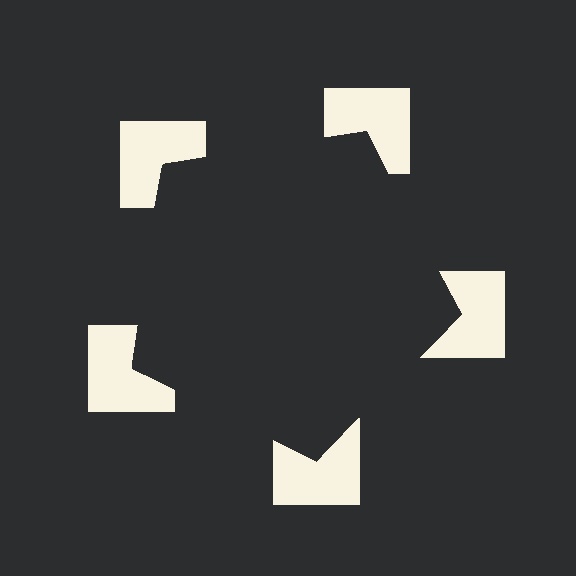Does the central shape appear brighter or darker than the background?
It typically appears slightly darker than the background, even though no actual brightness change is drawn.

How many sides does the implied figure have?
5 sides.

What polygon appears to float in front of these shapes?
An illusory pentagon — its edges are inferred from the aligned wedge cuts in the notched squares, not physically drawn.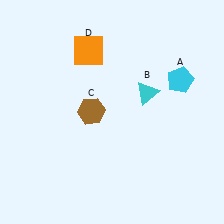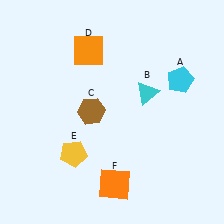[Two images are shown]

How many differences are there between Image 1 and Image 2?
There are 2 differences between the two images.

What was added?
A yellow pentagon (E), an orange square (F) were added in Image 2.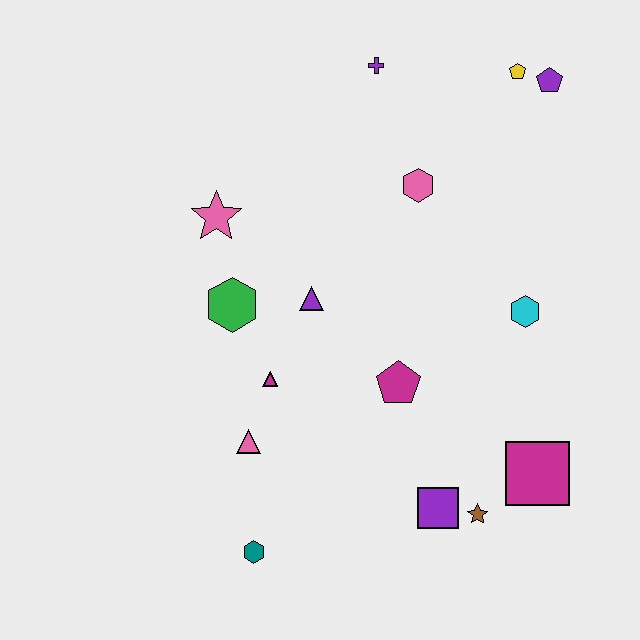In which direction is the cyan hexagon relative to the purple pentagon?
The cyan hexagon is below the purple pentagon.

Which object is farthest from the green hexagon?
The purple pentagon is farthest from the green hexagon.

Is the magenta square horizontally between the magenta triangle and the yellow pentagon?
No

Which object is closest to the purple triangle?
The green hexagon is closest to the purple triangle.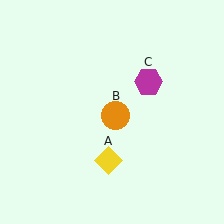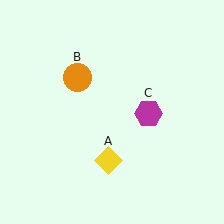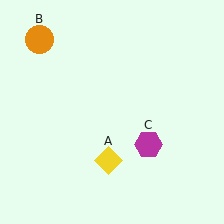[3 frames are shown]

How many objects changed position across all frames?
2 objects changed position: orange circle (object B), magenta hexagon (object C).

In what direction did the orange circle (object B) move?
The orange circle (object B) moved up and to the left.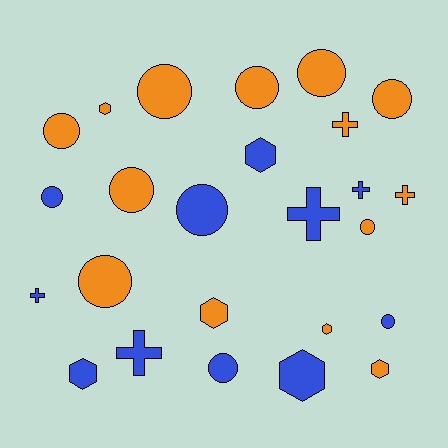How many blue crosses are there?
There are 4 blue crosses.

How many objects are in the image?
There are 25 objects.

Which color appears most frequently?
Orange, with 14 objects.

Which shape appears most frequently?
Circle, with 12 objects.